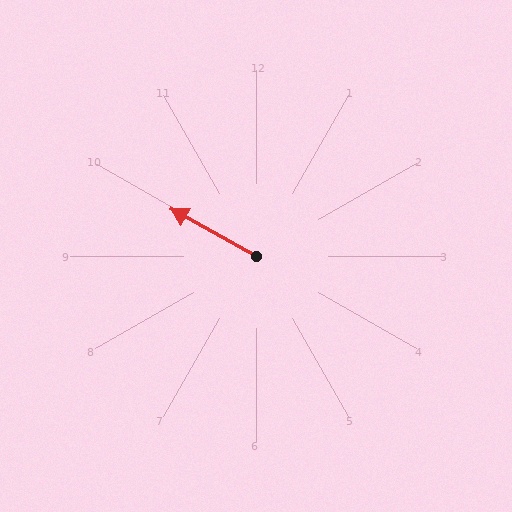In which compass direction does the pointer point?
Northwest.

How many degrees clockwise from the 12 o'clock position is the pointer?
Approximately 299 degrees.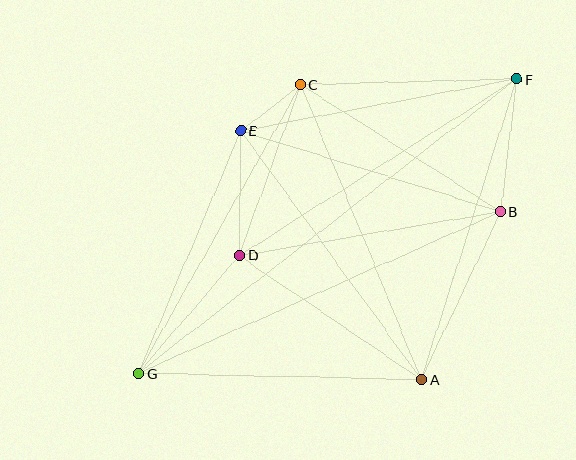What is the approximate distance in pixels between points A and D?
The distance between A and D is approximately 221 pixels.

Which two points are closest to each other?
Points C and E are closest to each other.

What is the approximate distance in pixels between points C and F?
The distance between C and F is approximately 217 pixels.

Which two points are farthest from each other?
Points F and G are farthest from each other.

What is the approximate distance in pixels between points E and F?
The distance between E and F is approximately 281 pixels.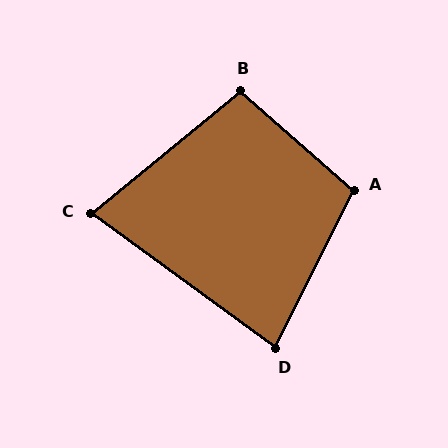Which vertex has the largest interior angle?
A, at approximately 105 degrees.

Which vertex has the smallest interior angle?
C, at approximately 75 degrees.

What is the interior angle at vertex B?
Approximately 100 degrees (obtuse).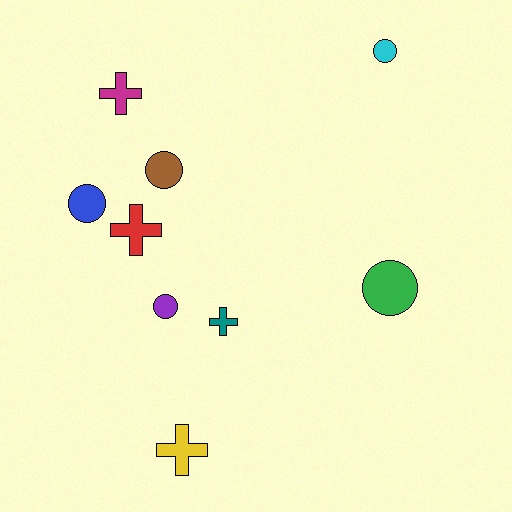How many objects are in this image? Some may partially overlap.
There are 9 objects.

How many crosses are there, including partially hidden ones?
There are 4 crosses.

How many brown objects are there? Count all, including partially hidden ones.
There is 1 brown object.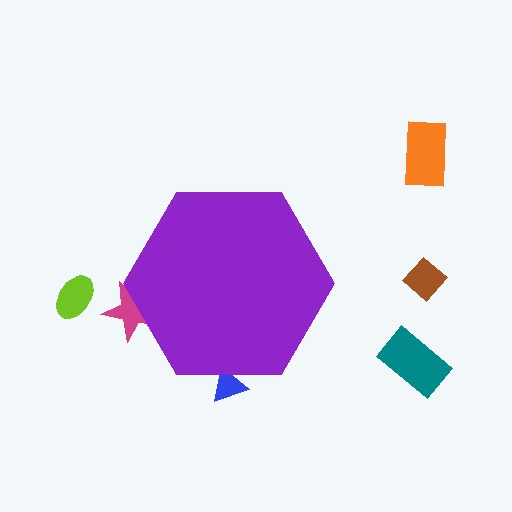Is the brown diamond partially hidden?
No, the brown diamond is fully visible.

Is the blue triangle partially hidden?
Yes, the blue triangle is partially hidden behind the purple hexagon.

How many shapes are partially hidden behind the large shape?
2 shapes are partially hidden.